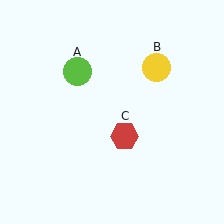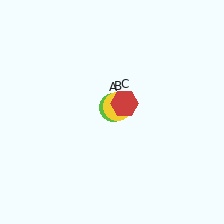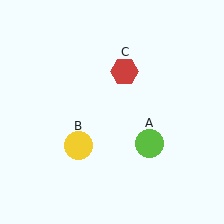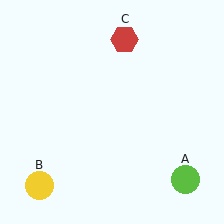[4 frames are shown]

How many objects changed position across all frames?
3 objects changed position: lime circle (object A), yellow circle (object B), red hexagon (object C).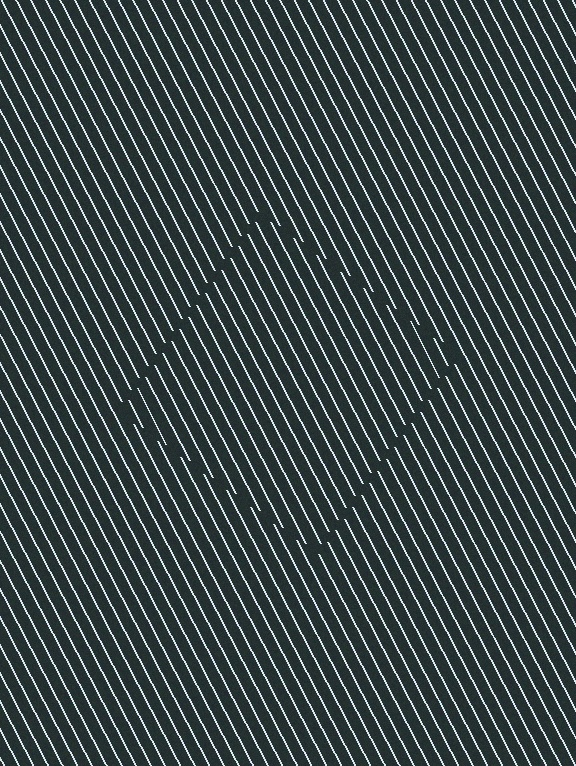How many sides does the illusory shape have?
4 sides — the line-ends trace a square.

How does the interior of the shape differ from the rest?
The interior of the shape contains the same grating, shifted by half a period — the contour is defined by the phase discontinuity where line-ends from the inner and outer gratings abut.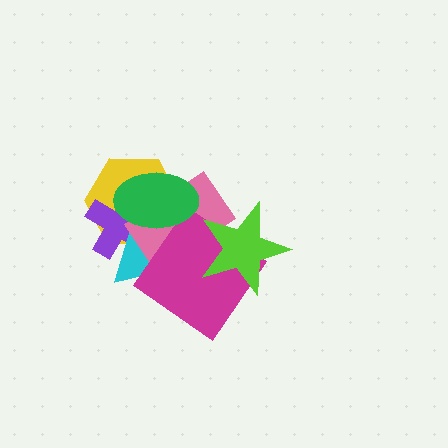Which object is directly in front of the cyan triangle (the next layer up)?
The pink rectangle is directly in front of the cyan triangle.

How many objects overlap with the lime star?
2 objects overlap with the lime star.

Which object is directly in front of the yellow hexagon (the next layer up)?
The purple cross is directly in front of the yellow hexagon.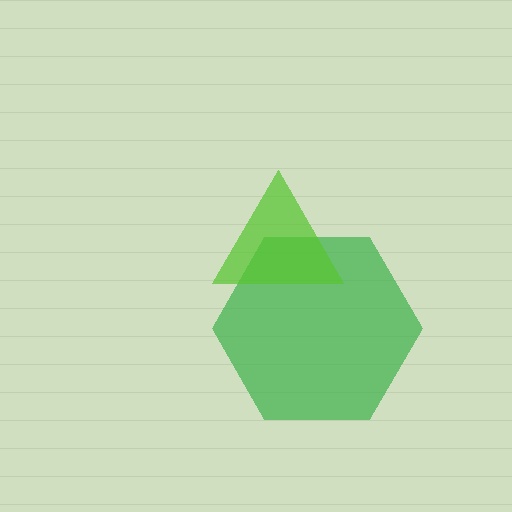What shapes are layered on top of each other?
The layered shapes are: a green hexagon, a lime triangle.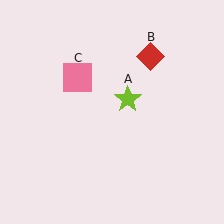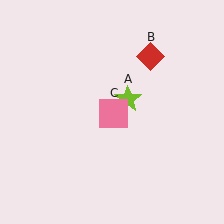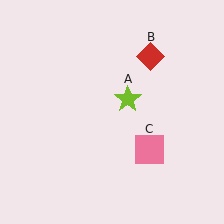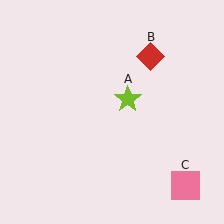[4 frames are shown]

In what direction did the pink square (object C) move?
The pink square (object C) moved down and to the right.